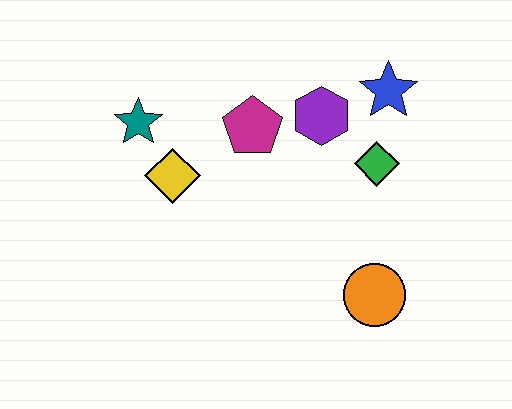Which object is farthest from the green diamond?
The teal star is farthest from the green diamond.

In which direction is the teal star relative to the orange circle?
The teal star is to the left of the orange circle.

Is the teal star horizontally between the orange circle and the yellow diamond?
No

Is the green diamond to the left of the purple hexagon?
No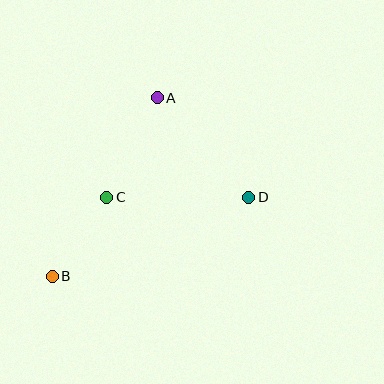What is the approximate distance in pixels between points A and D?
The distance between A and D is approximately 135 pixels.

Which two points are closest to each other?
Points B and C are closest to each other.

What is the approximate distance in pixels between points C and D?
The distance between C and D is approximately 142 pixels.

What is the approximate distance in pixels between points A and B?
The distance between A and B is approximately 207 pixels.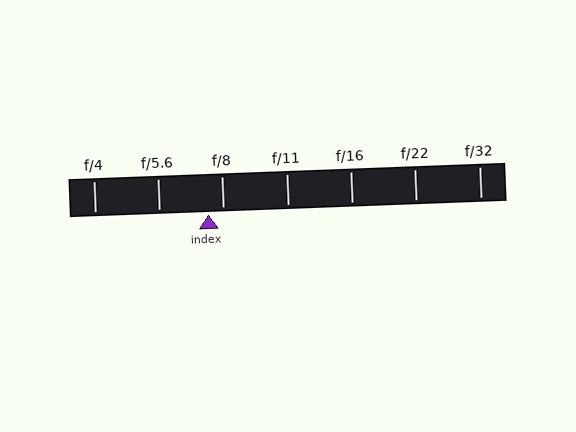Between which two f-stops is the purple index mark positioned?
The index mark is between f/5.6 and f/8.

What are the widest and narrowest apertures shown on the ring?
The widest aperture shown is f/4 and the narrowest is f/32.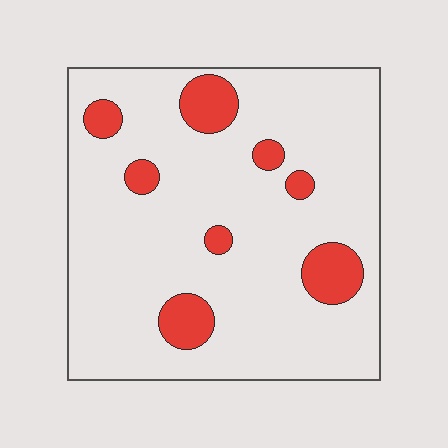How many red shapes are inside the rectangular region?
8.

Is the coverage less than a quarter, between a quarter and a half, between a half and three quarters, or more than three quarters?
Less than a quarter.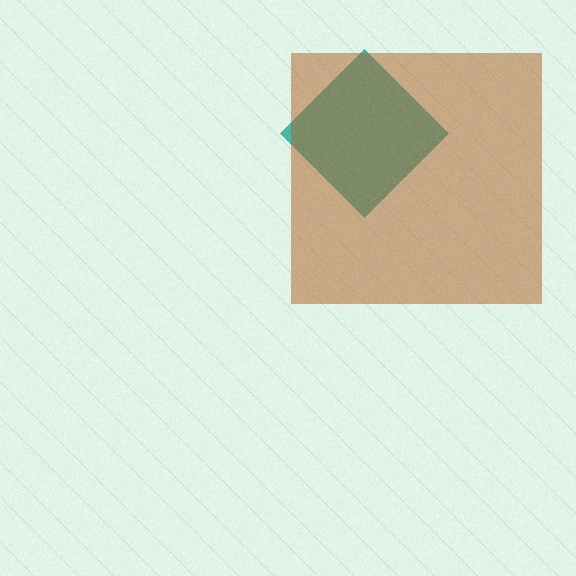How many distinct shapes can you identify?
There are 2 distinct shapes: a teal diamond, a brown square.